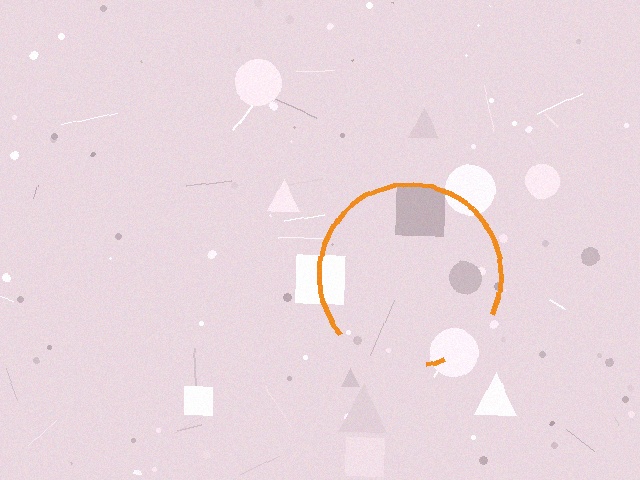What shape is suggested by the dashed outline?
The dashed outline suggests a circle.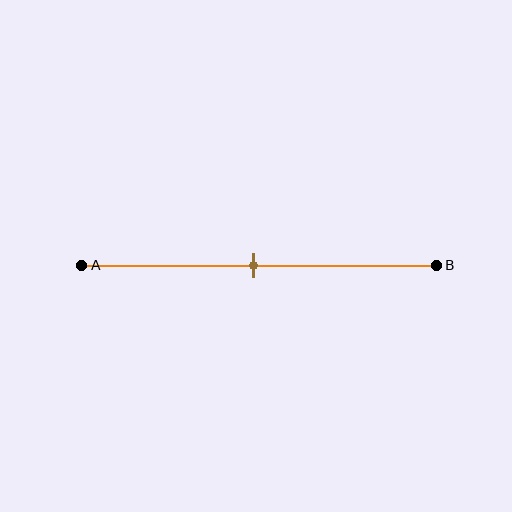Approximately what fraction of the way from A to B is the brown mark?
The brown mark is approximately 50% of the way from A to B.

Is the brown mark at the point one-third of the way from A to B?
No, the mark is at about 50% from A, not at the 33% one-third point.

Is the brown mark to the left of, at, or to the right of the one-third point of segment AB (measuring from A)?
The brown mark is to the right of the one-third point of segment AB.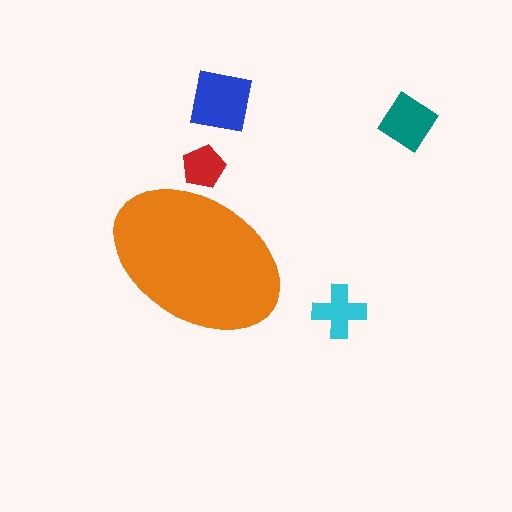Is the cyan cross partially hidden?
No, the cyan cross is fully visible.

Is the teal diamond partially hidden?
No, the teal diamond is fully visible.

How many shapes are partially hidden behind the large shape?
1 shape is partially hidden.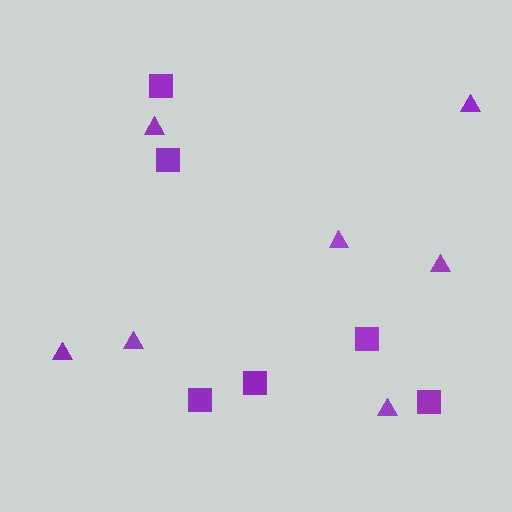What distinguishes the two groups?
There are 2 groups: one group of triangles (7) and one group of squares (6).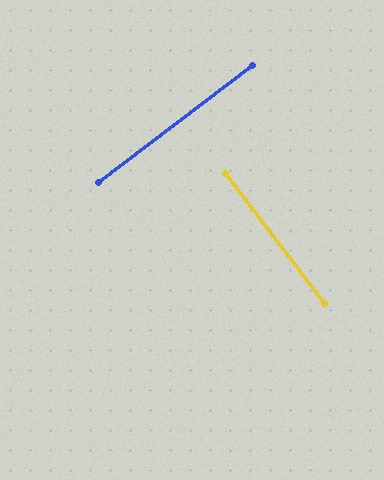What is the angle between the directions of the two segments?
Approximately 90 degrees.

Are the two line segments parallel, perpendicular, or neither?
Perpendicular — they meet at approximately 90°.